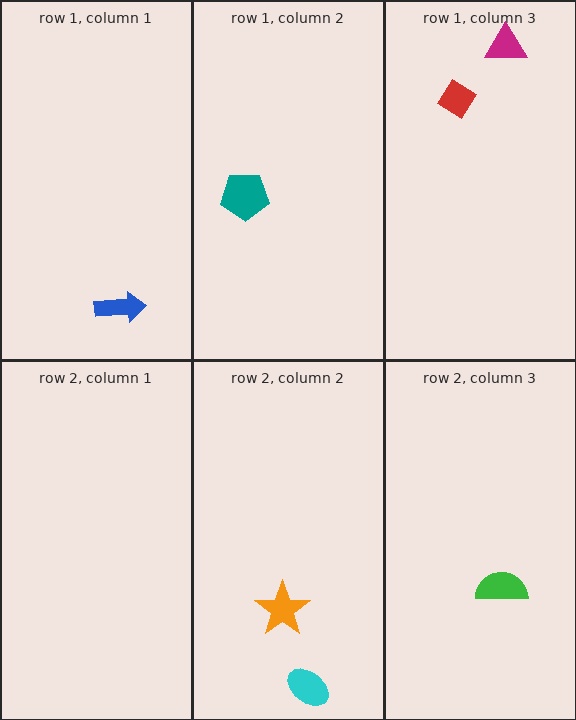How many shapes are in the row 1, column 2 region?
1.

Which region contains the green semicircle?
The row 2, column 3 region.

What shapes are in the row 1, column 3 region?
The magenta triangle, the red diamond.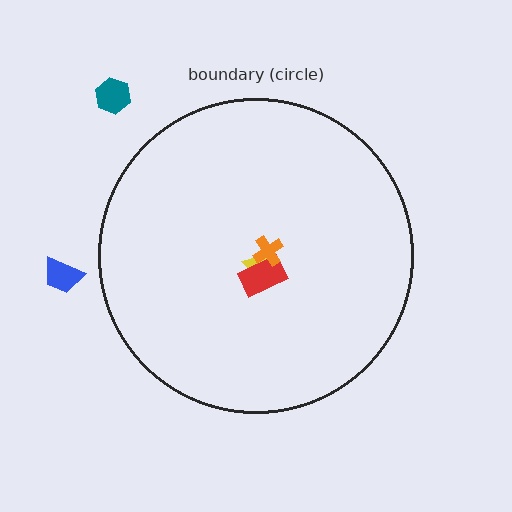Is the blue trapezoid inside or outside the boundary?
Outside.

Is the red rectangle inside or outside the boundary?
Inside.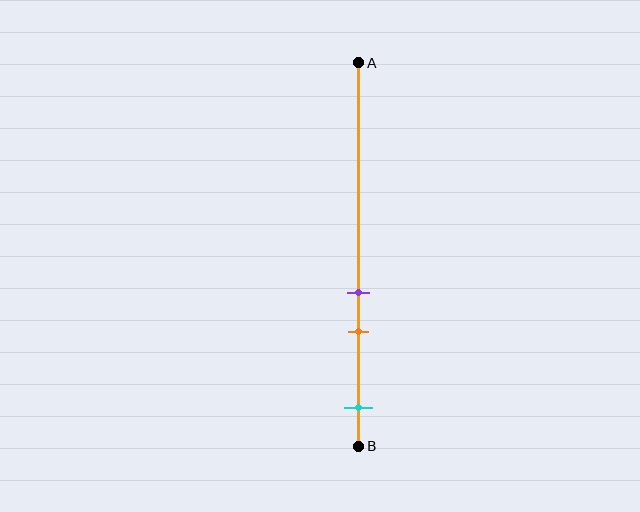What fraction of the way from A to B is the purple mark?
The purple mark is approximately 60% (0.6) of the way from A to B.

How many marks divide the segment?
There are 3 marks dividing the segment.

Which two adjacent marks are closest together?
The purple and orange marks are the closest adjacent pair.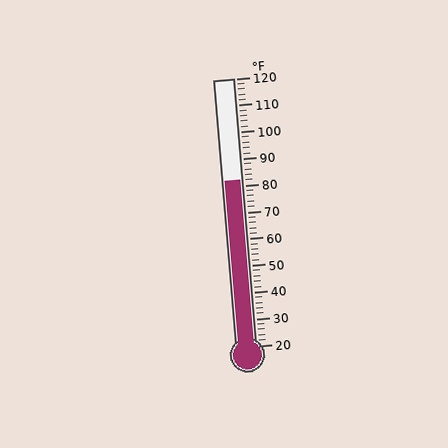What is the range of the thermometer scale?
The thermometer scale ranges from 20°F to 120°F.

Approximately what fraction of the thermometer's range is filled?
The thermometer is filled to approximately 60% of its range.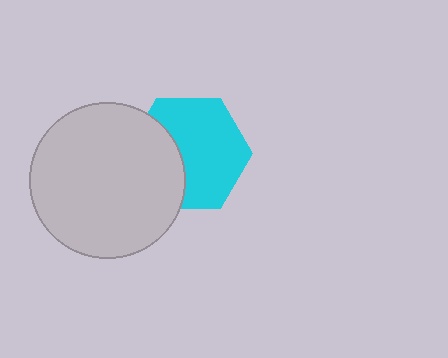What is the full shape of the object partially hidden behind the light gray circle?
The partially hidden object is a cyan hexagon.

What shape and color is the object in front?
The object in front is a light gray circle.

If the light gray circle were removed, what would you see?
You would see the complete cyan hexagon.